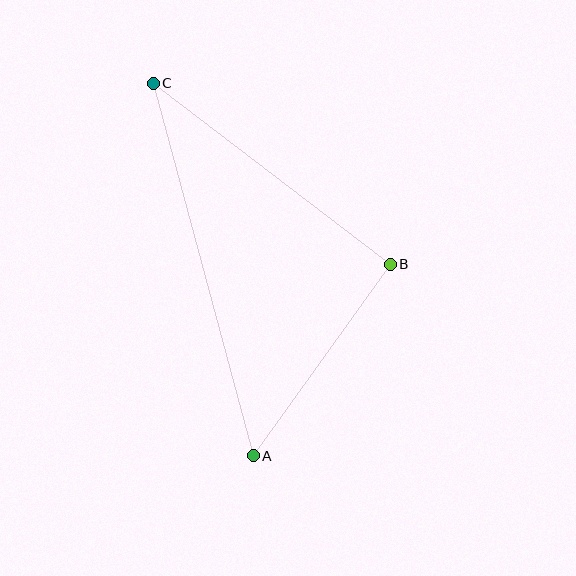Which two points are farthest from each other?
Points A and C are farthest from each other.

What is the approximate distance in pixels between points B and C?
The distance between B and C is approximately 298 pixels.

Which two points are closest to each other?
Points A and B are closest to each other.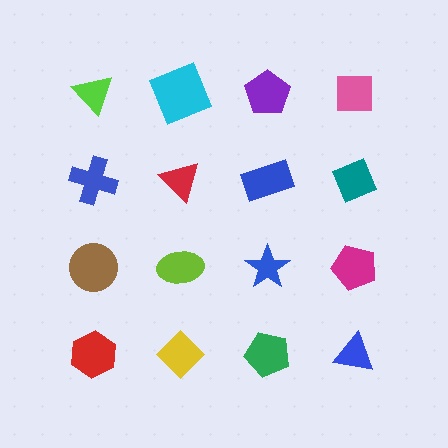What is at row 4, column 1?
A red hexagon.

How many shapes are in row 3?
4 shapes.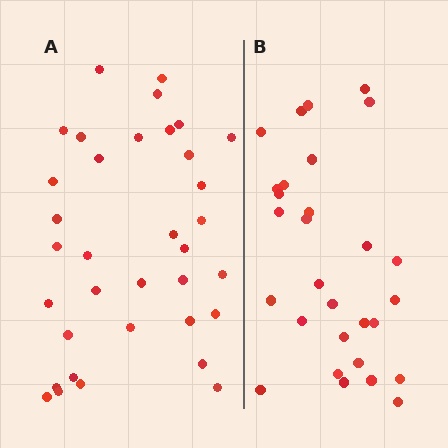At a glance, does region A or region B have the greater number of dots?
Region A (the left region) has more dots.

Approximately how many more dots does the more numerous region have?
Region A has about 6 more dots than region B.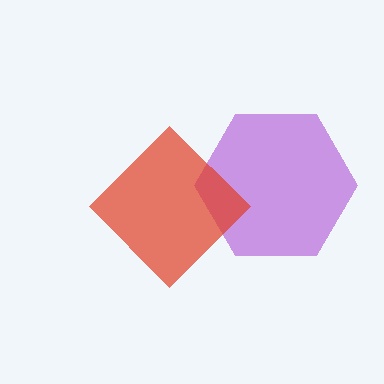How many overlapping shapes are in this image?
There are 2 overlapping shapes in the image.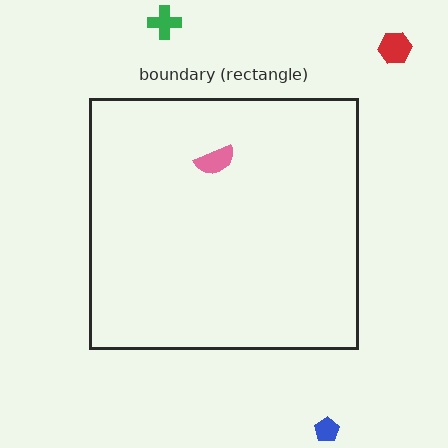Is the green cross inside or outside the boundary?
Outside.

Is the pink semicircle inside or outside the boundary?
Inside.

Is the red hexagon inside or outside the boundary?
Outside.